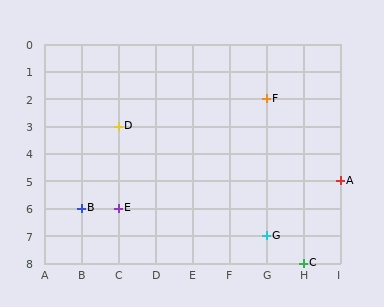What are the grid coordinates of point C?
Point C is at grid coordinates (H, 8).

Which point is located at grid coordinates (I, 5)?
Point A is at (I, 5).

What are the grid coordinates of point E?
Point E is at grid coordinates (C, 6).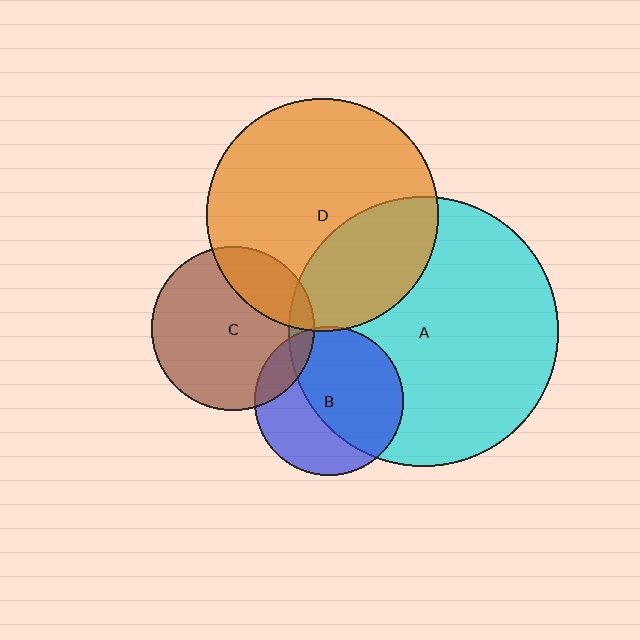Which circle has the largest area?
Circle A (cyan).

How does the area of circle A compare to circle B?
Approximately 3.3 times.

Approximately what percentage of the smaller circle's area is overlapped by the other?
Approximately 10%.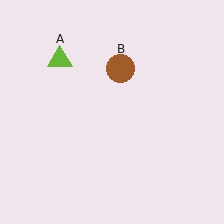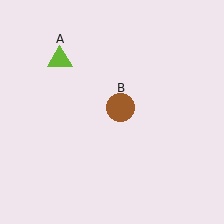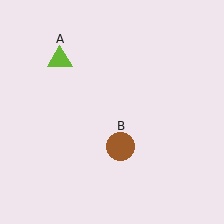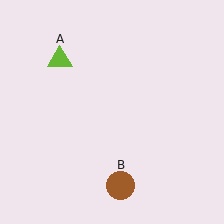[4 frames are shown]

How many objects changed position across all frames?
1 object changed position: brown circle (object B).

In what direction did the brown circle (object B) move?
The brown circle (object B) moved down.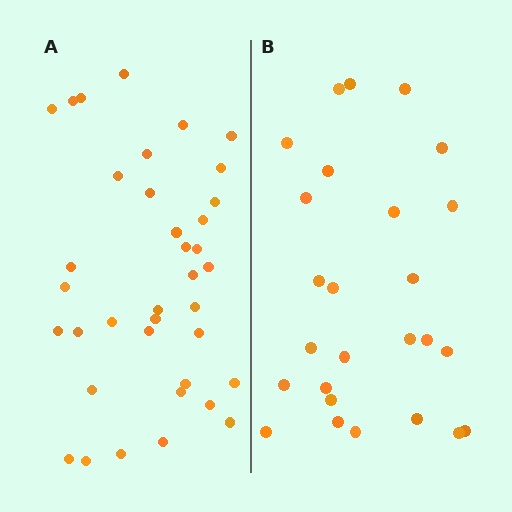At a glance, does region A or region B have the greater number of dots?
Region A (the left region) has more dots.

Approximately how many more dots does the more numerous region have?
Region A has roughly 12 or so more dots than region B.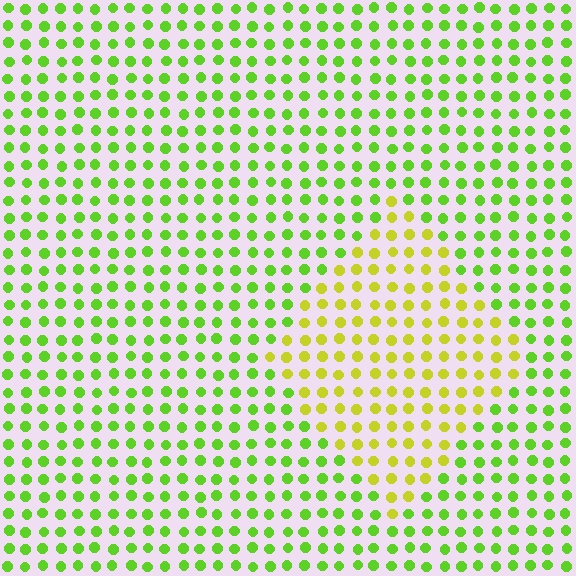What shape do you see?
I see a diamond.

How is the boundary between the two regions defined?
The boundary is defined purely by a slight shift in hue (about 36 degrees). Spacing, size, and orientation are identical on both sides.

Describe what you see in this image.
The image is filled with small lime elements in a uniform arrangement. A diamond-shaped region is visible where the elements are tinted to a slightly different hue, forming a subtle color boundary.